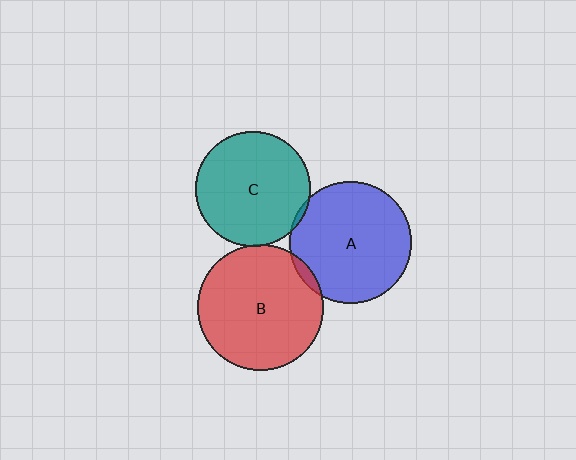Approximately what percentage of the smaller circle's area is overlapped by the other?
Approximately 5%.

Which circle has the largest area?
Circle B (red).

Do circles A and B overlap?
Yes.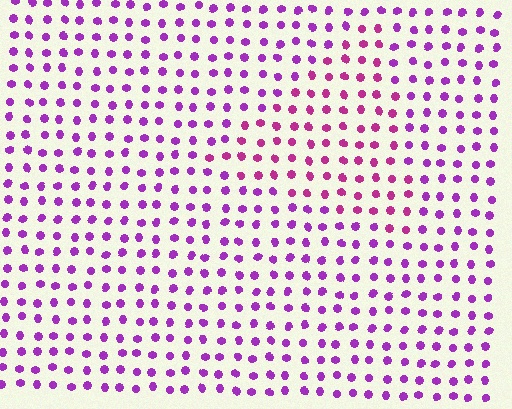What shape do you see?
I see a triangle.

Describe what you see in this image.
The image is filled with small purple elements in a uniform arrangement. A triangle-shaped region is visible where the elements are tinted to a slightly different hue, forming a subtle color boundary.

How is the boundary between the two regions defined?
The boundary is defined purely by a slight shift in hue (about 30 degrees). Spacing, size, and orientation are identical on both sides.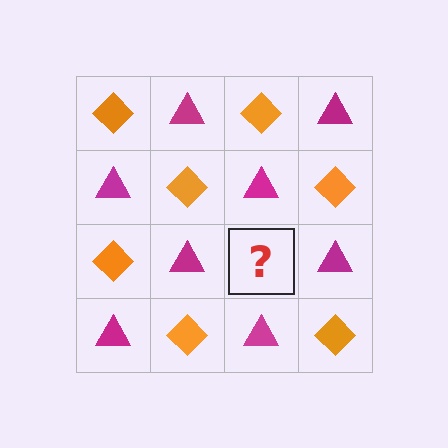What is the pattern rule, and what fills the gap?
The rule is that it alternates orange diamond and magenta triangle in a checkerboard pattern. The gap should be filled with an orange diamond.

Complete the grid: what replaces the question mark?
The question mark should be replaced with an orange diamond.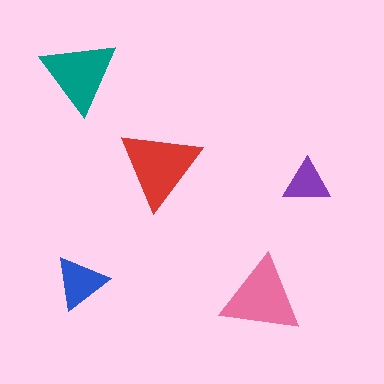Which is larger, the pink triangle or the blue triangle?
The pink one.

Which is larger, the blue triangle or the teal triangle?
The teal one.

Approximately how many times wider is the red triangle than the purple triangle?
About 1.5 times wider.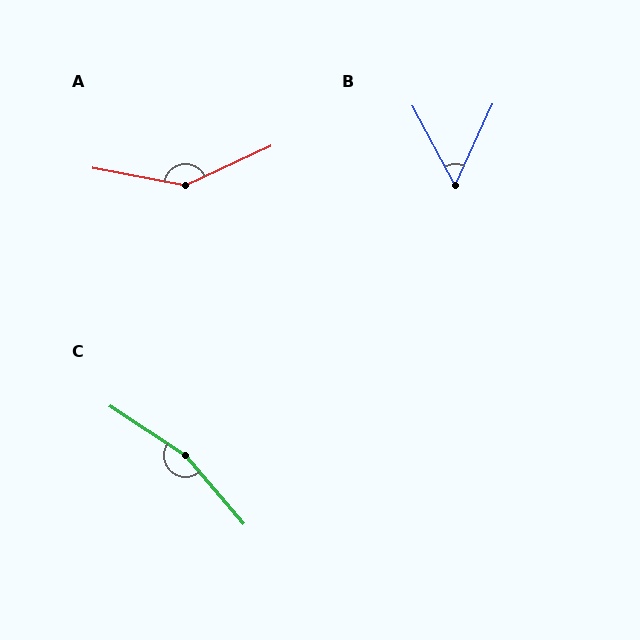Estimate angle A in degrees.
Approximately 144 degrees.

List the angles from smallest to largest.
B (52°), A (144°), C (164°).